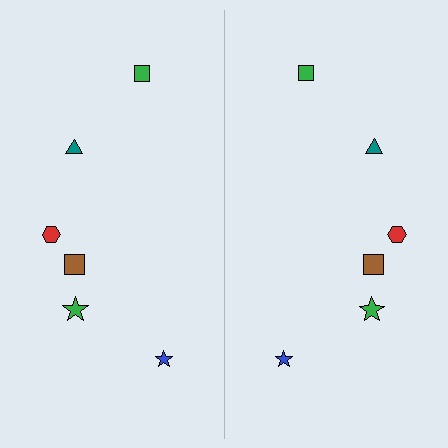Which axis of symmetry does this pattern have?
The pattern has a vertical axis of symmetry running through the center of the image.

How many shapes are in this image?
There are 12 shapes in this image.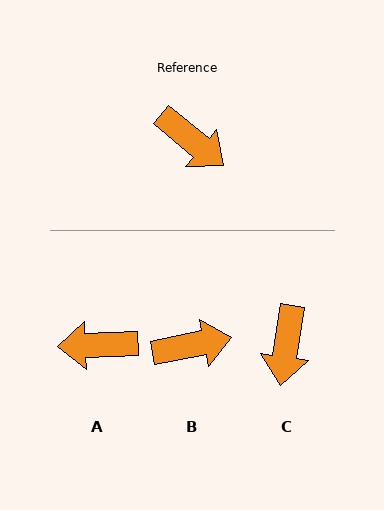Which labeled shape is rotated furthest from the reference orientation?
A, about 138 degrees away.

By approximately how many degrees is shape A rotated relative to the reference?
Approximately 138 degrees clockwise.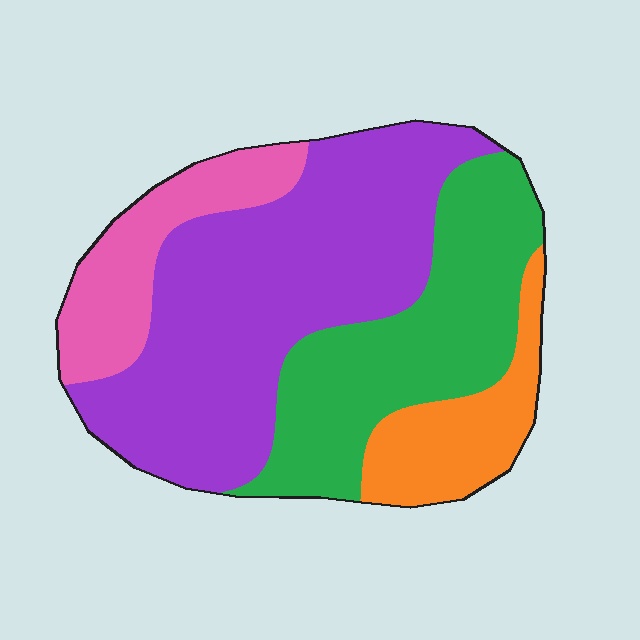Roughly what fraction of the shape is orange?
Orange covers roughly 10% of the shape.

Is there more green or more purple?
Purple.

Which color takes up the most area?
Purple, at roughly 45%.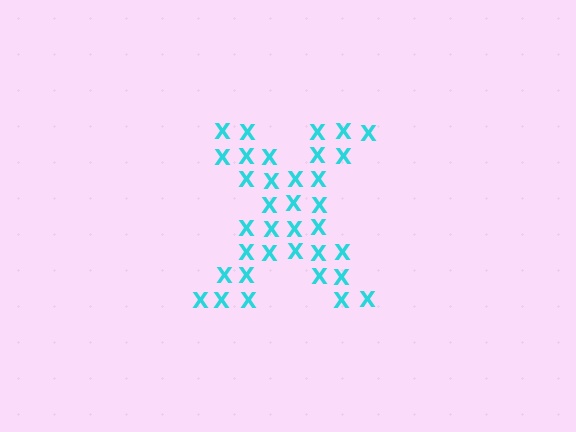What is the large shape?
The large shape is the letter X.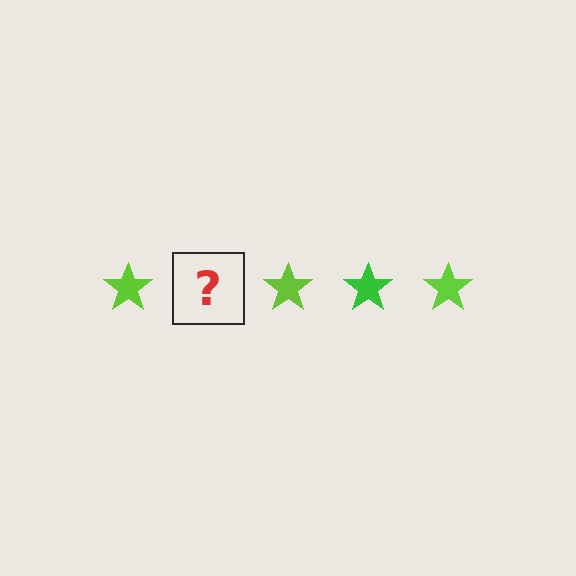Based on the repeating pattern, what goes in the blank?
The blank should be a green star.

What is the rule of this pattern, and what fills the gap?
The rule is that the pattern cycles through lime, green stars. The gap should be filled with a green star.